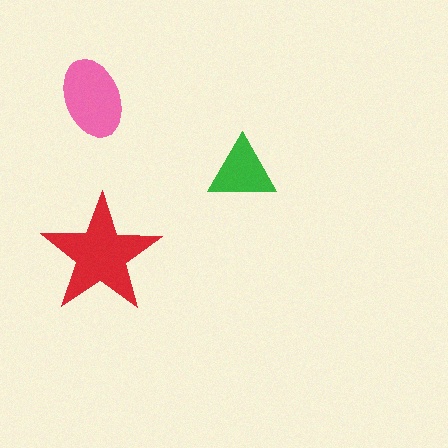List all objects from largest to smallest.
The red star, the pink ellipse, the green triangle.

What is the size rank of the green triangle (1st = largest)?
3rd.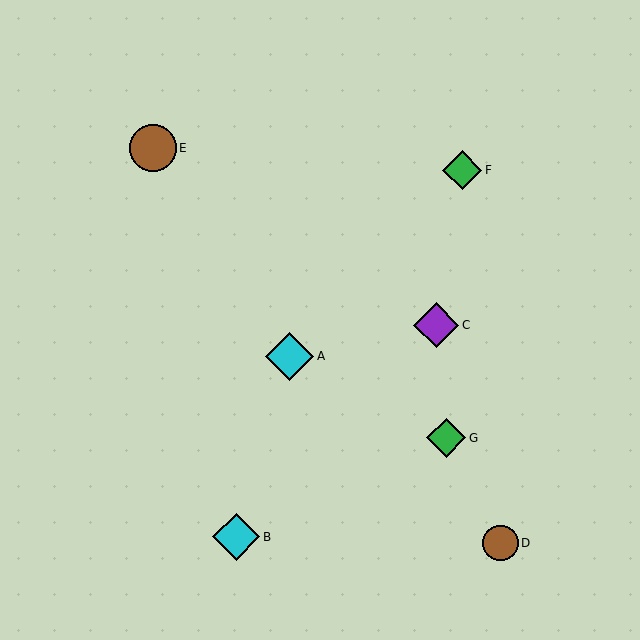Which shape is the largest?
The cyan diamond (labeled A) is the largest.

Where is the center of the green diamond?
The center of the green diamond is at (446, 438).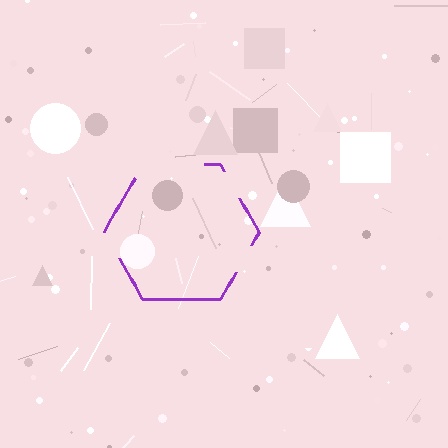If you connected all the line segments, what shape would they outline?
They would outline a hexagon.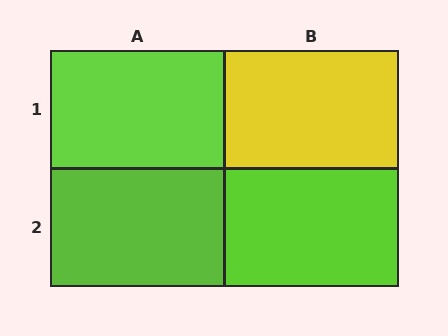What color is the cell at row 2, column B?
Lime.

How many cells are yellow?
1 cell is yellow.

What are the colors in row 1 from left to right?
Lime, yellow.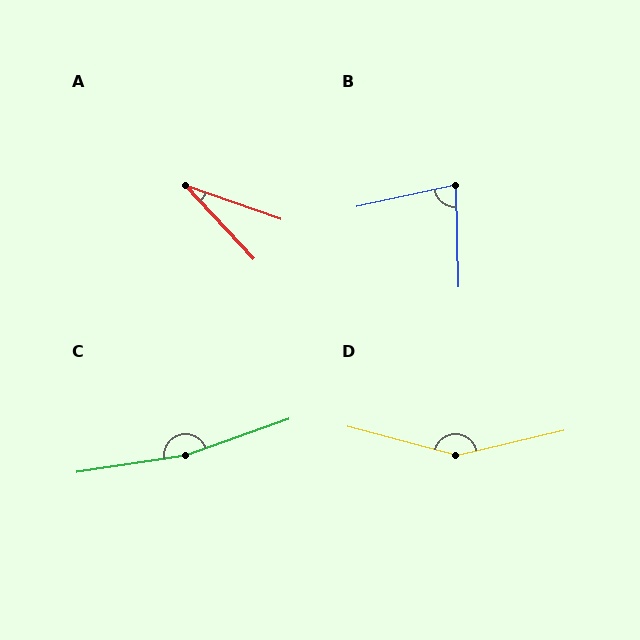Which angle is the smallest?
A, at approximately 28 degrees.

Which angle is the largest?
C, at approximately 169 degrees.